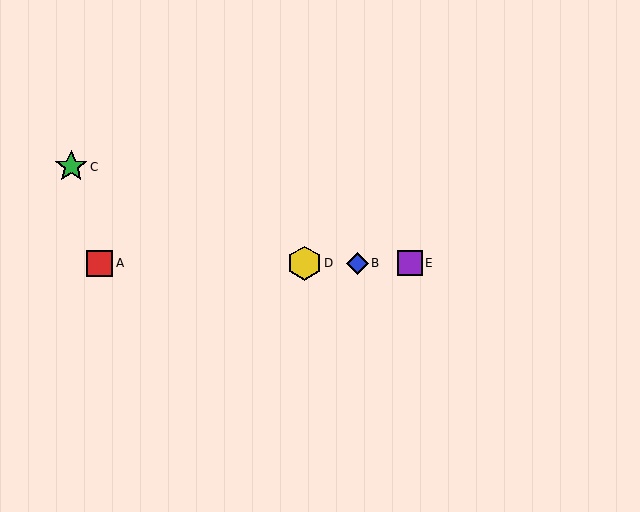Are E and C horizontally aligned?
No, E is at y≈263 and C is at y≈167.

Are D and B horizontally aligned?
Yes, both are at y≈263.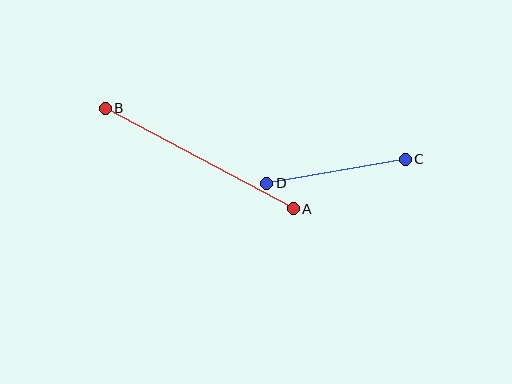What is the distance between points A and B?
The distance is approximately 213 pixels.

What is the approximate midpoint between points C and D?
The midpoint is at approximately (336, 171) pixels.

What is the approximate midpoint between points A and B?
The midpoint is at approximately (199, 158) pixels.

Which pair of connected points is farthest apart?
Points A and B are farthest apart.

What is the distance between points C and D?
The distance is approximately 141 pixels.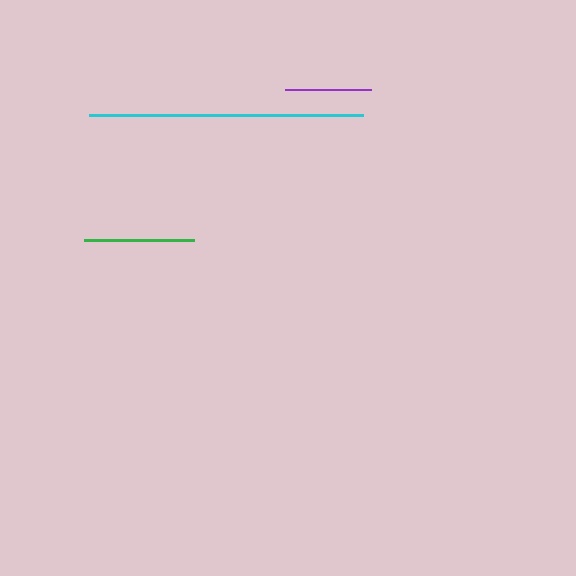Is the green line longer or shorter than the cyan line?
The cyan line is longer than the green line.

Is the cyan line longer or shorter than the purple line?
The cyan line is longer than the purple line.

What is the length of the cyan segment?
The cyan segment is approximately 274 pixels long.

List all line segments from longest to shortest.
From longest to shortest: cyan, green, purple.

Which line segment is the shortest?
The purple line is the shortest at approximately 86 pixels.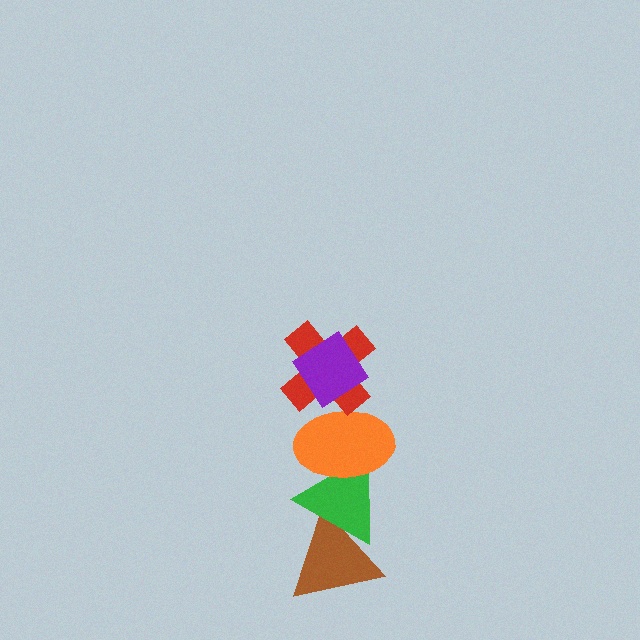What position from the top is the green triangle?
The green triangle is 4th from the top.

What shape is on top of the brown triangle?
The green triangle is on top of the brown triangle.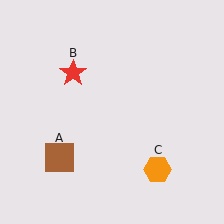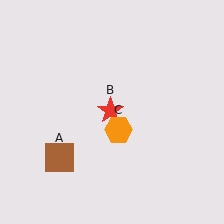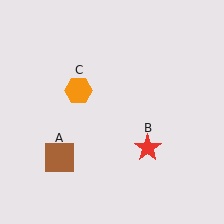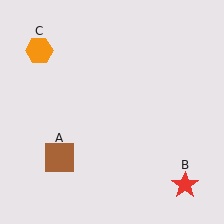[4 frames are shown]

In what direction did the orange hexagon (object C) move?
The orange hexagon (object C) moved up and to the left.